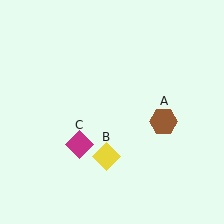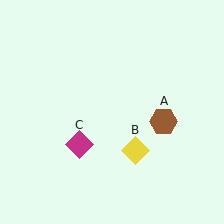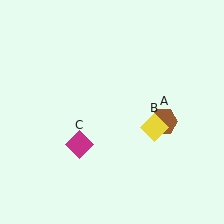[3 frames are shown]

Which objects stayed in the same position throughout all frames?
Brown hexagon (object A) and magenta diamond (object C) remained stationary.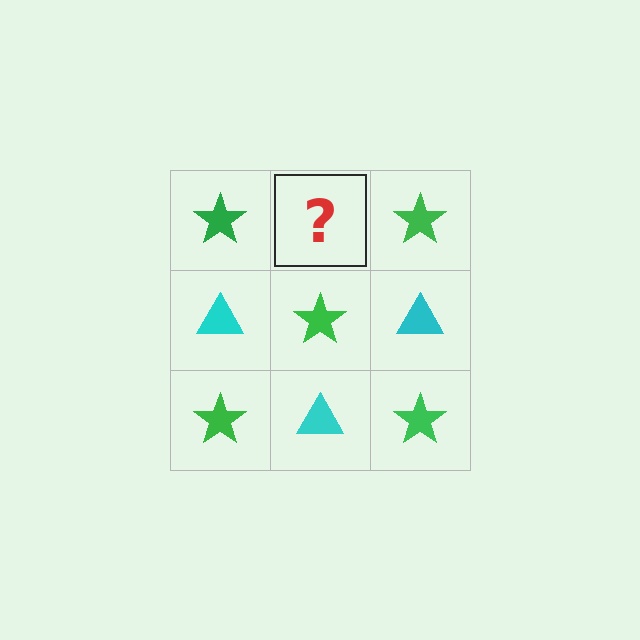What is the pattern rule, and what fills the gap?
The rule is that it alternates green star and cyan triangle in a checkerboard pattern. The gap should be filled with a cyan triangle.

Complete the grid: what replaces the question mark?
The question mark should be replaced with a cyan triangle.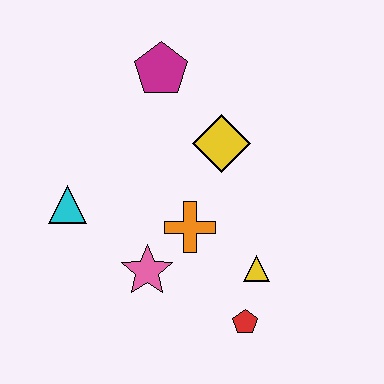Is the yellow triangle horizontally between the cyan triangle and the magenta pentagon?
No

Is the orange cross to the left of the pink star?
No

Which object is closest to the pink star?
The orange cross is closest to the pink star.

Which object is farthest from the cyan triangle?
The red pentagon is farthest from the cyan triangle.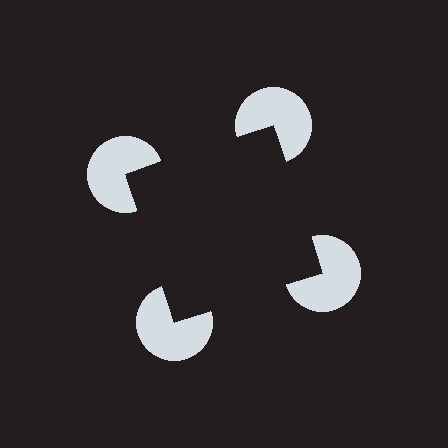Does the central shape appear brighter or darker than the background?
It typically appears slightly darker than the background, even though no actual brightness change is drawn.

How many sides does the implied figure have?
4 sides.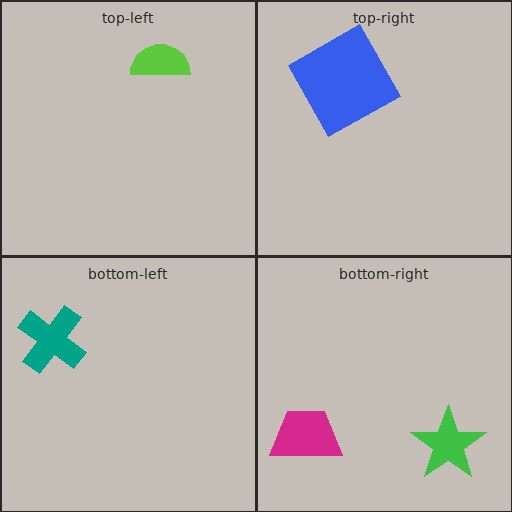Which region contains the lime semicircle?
The top-left region.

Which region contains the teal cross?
The bottom-left region.